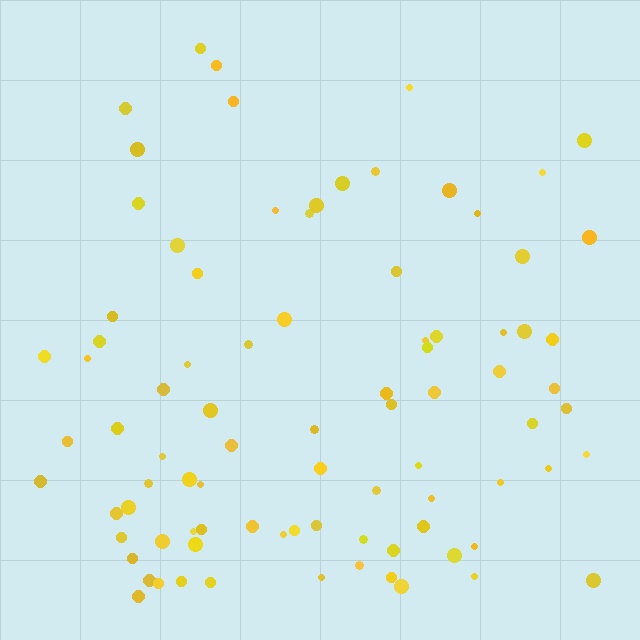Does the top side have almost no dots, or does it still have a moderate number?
Still a moderate number, just noticeably fewer than the bottom.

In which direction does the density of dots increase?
From top to bottom, with the bottom side densest.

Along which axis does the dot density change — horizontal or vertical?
Vertical.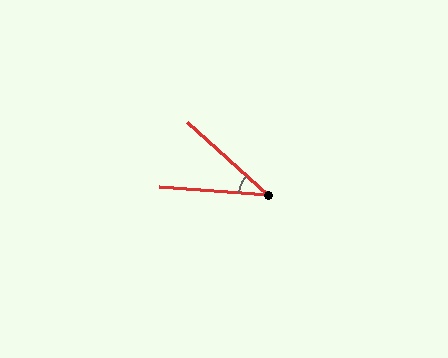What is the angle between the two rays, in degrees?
Approximately 38 degrees.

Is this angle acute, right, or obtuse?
It is acute.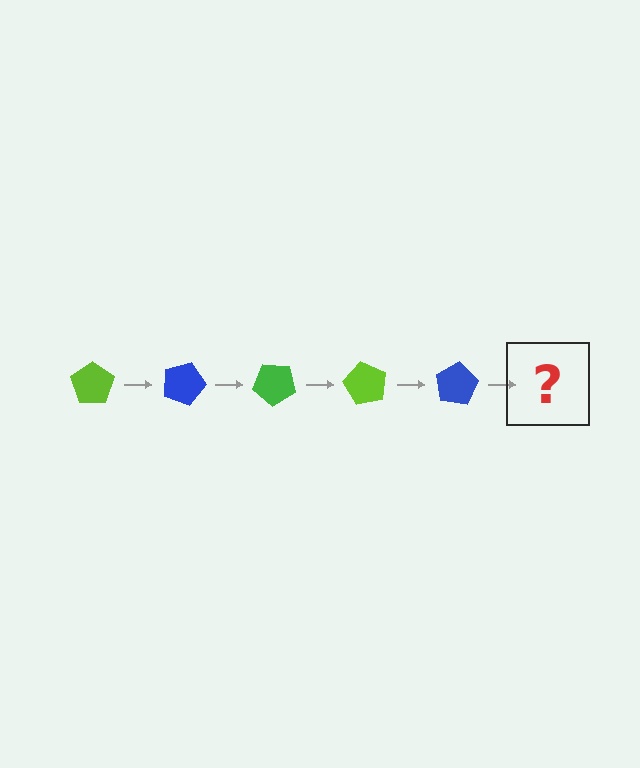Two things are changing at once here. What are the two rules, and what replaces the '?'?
The two rules are that it rotates 20 degrees each step and the color cycles through lime, blue, and green. The '?' should be a green pentagon, rotated 100 degrees from the start.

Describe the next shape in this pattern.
It should be a green pentagon, rotated 100 degrees from the start.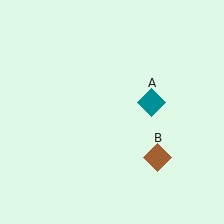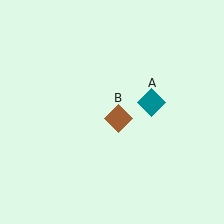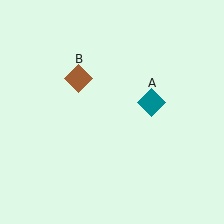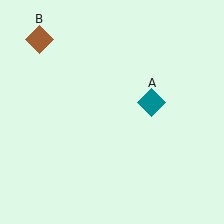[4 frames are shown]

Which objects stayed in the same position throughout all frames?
Teal diamond (object A) remained stationary.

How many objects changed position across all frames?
1 object changed position: brown diamond (object B).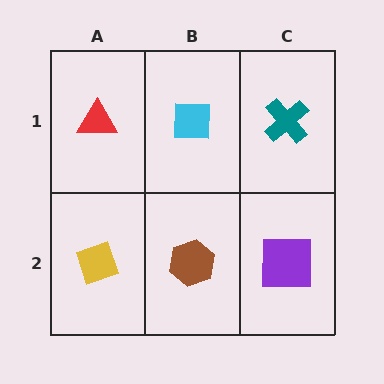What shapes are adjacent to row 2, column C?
A teal cross (row 1, column C), a brown hexagon (row 2, column B).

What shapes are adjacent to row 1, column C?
A purple square (row 2, column C), a cyan square (row 1, column B).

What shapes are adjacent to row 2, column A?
A red triangle (row 1, column A), a brown hexagon (row 2, column B).